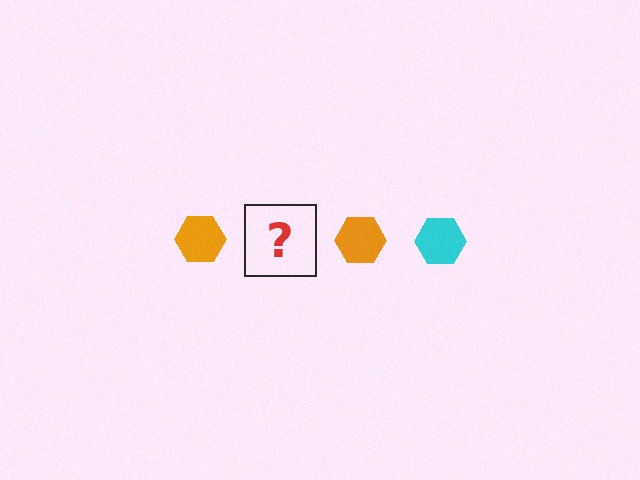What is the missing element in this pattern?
The missing element is a cyan hexagon.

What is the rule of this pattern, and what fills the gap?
The rule is that the pattern cycles through orange, cyan hexagons. The gap should be filled with a cyan hexagon.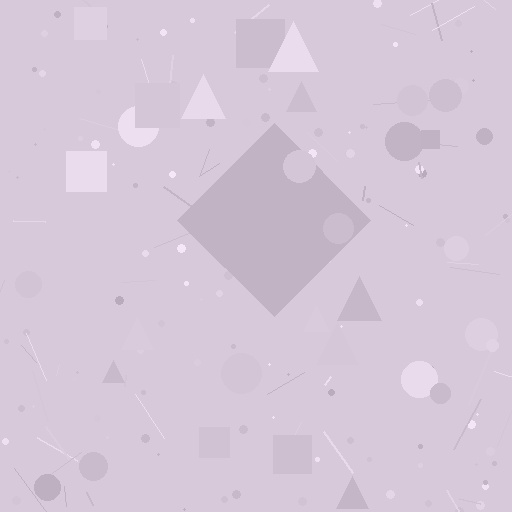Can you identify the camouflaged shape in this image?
The camouflaged shape is a diamond.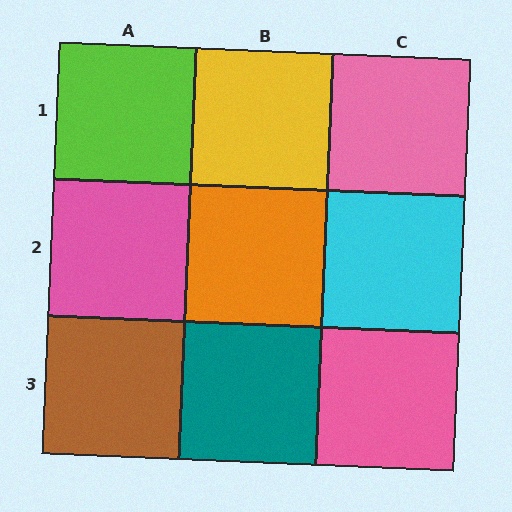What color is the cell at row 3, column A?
Brown.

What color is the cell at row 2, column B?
Orange.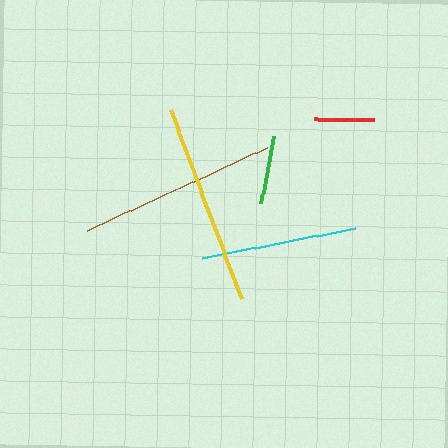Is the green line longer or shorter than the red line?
The green line is longer than the red line.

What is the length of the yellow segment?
The yellow segment is approximately 202 pixels long.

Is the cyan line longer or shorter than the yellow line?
The yellow line is longer than the cyan line.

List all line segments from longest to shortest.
From longest to shortest: yellow, brown, cyan, green, red.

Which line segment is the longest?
The yellow line is the longest at approximately 202 pixels.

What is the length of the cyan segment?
The cyan segment is approximately 155 pixels long.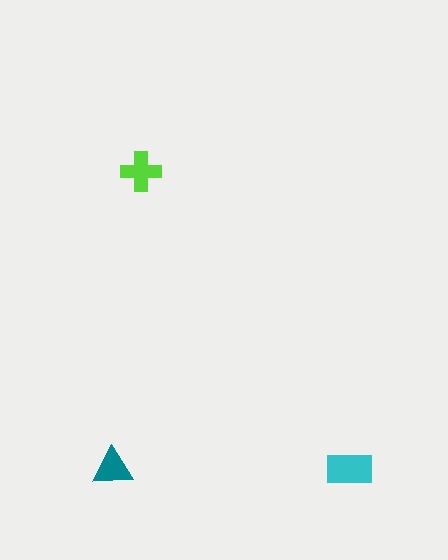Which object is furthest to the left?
The teal triangle is leftmost.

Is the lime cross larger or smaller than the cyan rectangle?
Smaller.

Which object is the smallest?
The teal triangle.